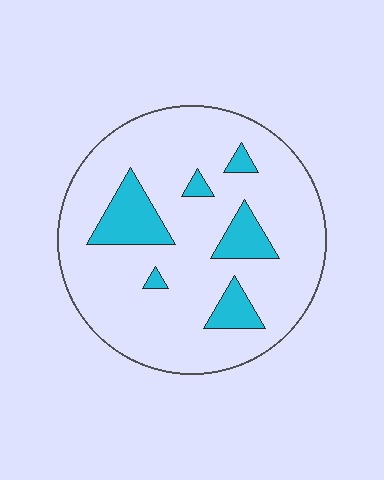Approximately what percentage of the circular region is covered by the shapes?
Approximately 15%.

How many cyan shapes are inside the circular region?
6.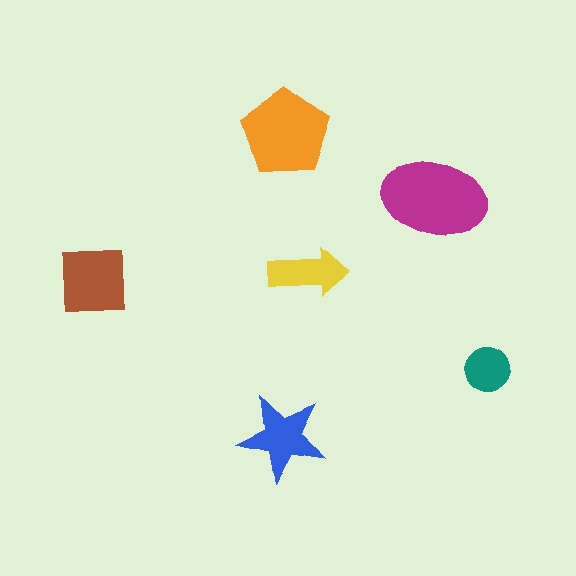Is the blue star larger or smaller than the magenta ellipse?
Smaller.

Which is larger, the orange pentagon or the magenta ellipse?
The magenta ellipse.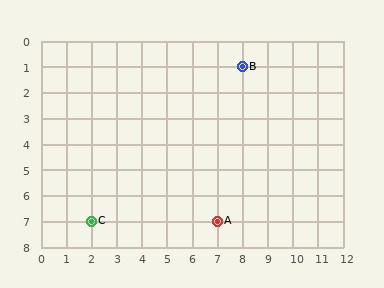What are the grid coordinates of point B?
Point B is at grid coordinates (8, 1).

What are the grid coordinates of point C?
Point C is at grid coordinates (2, 7).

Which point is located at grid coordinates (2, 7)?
Point C is at (2, 7).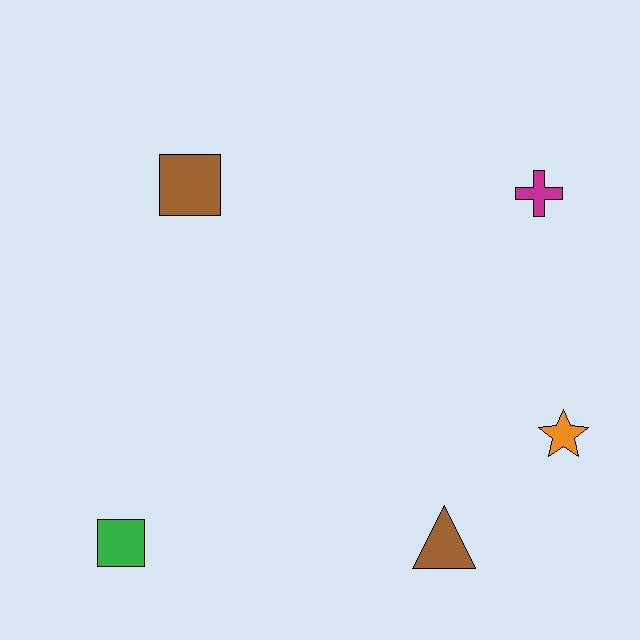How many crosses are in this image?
There is 1 cross.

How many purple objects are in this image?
There are no purple objects.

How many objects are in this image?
There are 5 objects.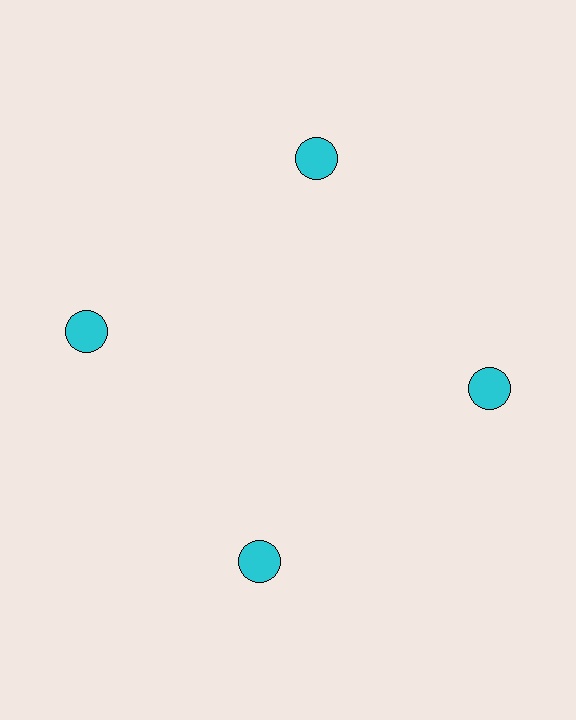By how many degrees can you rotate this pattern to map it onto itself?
The pattern maps onto itself every 90 degrees of rotation.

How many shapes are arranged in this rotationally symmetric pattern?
There are 4 shapes, arranged in 4 groups of 1.